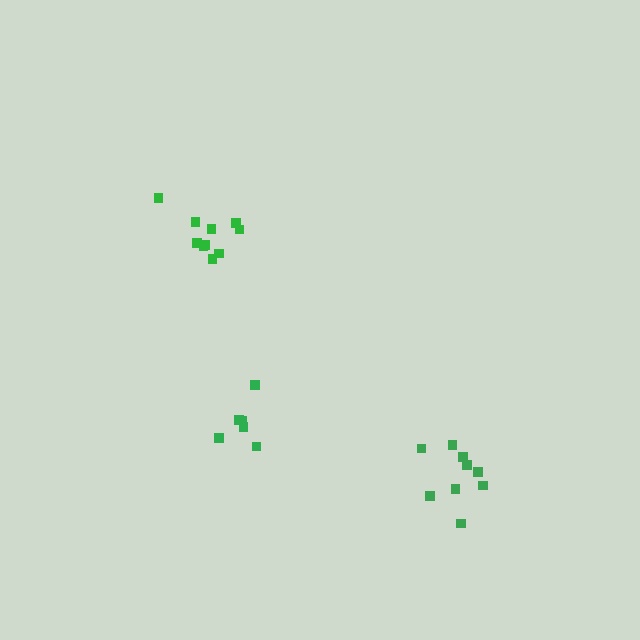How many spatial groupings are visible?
There are 3 spatial groupings.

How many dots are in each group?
Group 1: 6 dots, Group 2: 10 dots, Group 3: 9 dots (25 total).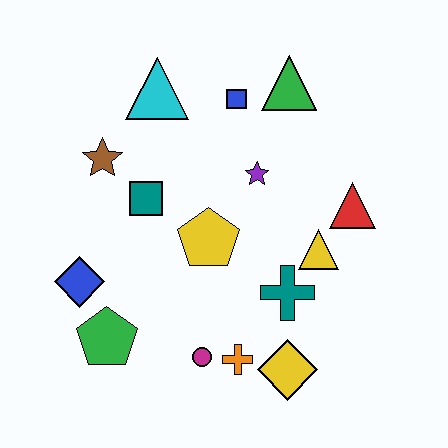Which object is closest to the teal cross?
The yellow triangle is closest to the teal cross.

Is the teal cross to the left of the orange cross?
No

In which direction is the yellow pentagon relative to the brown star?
The yellow pentagon is to the right of the brown star.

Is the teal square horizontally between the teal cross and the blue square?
No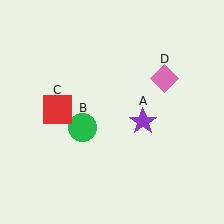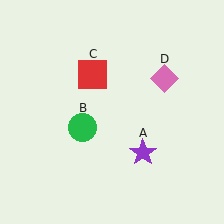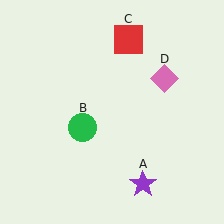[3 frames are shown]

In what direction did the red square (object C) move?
The red square (object C) moved up and to the right.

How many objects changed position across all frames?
2 objects changed position: purple star (object A), red square (object C).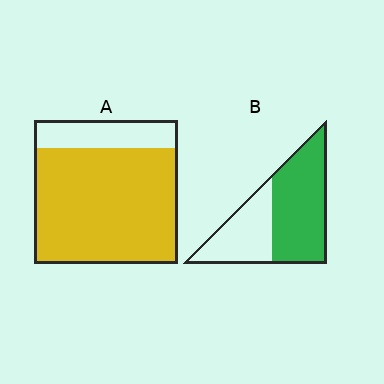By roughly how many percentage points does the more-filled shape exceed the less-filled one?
By roughly 20 percentage points (A over B).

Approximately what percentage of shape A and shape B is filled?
A is approximately 80% and B is approximately 60%.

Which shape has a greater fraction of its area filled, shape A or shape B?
Shape A.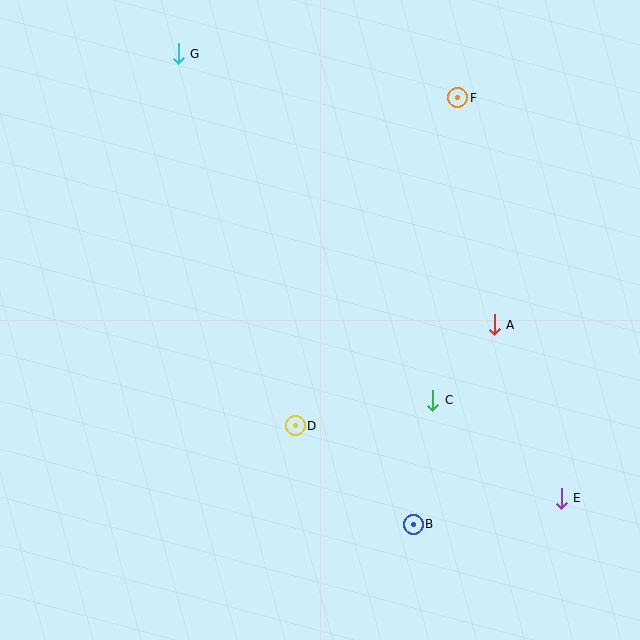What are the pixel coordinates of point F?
Point F is at (458, 98).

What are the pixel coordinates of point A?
Point A is at (494, 325).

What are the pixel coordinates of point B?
Point B is at (413, 524).